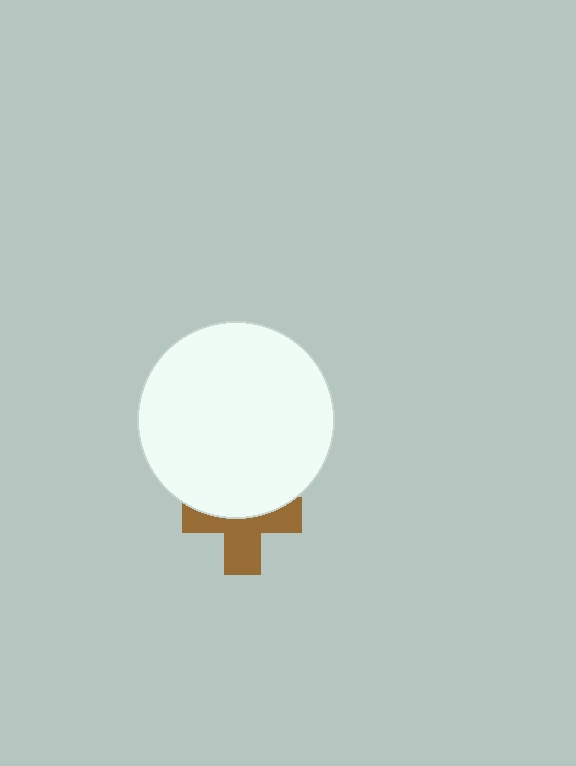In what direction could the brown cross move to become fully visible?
The brown cross could move down. That would shift it out from behind the white circle entirely.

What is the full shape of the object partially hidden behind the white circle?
The partially hidden object is a brown cross.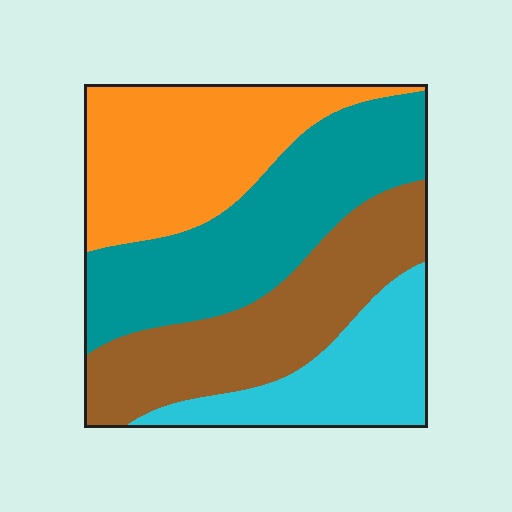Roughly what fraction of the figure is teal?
Teal covers 30% of the figure.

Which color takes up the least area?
Cyan, at roughly 15%.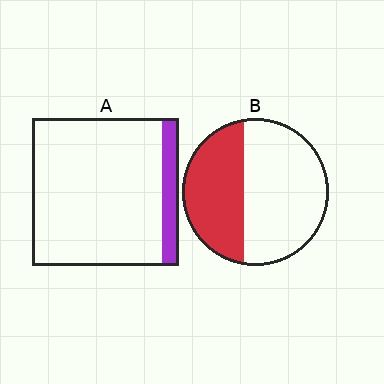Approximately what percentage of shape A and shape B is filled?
A is approximately 10% and B is approximately 40%.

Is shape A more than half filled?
No.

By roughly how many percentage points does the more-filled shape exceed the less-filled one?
By roughly 30 percentage points (B over A).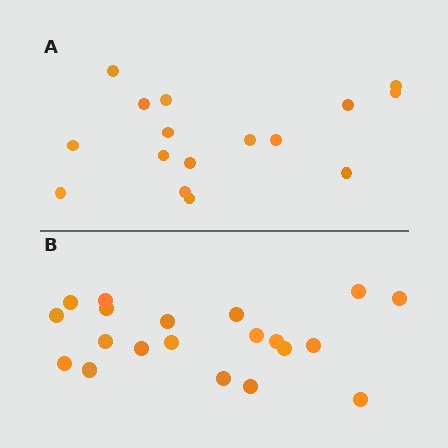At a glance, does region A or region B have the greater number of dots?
Region B (the bottom region) has more dots.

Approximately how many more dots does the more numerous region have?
Region B has about 4 more dots than region A.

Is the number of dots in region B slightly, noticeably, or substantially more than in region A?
Region B has noticeably more, but not dramatically so. The ratio is roughly 1.2 to 1.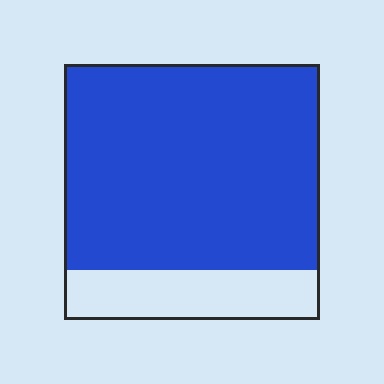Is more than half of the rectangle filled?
Yes.